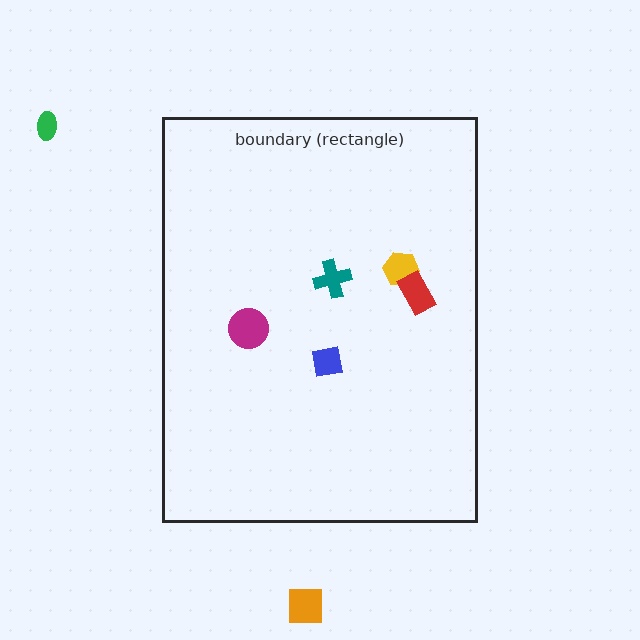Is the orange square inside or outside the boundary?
Outside.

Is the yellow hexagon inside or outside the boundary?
Inside.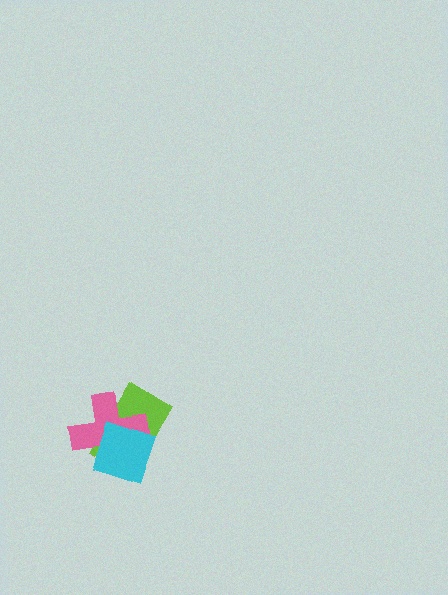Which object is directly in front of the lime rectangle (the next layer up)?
The pink cross is directly in front of the lime rectangle.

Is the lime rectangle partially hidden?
Yes, it is partially covered by another shape.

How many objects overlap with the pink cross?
2 objects overlap with the pink cross.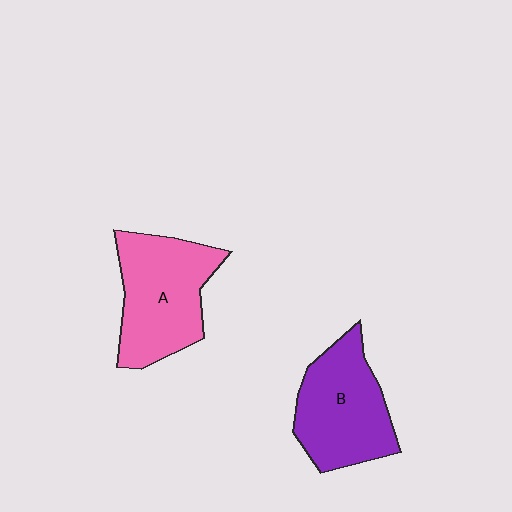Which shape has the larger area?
Shape A (pink).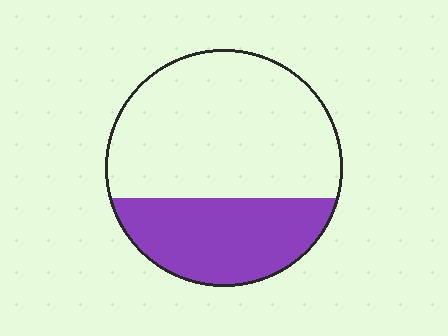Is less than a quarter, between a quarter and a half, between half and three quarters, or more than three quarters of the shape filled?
Between a quarter and a half.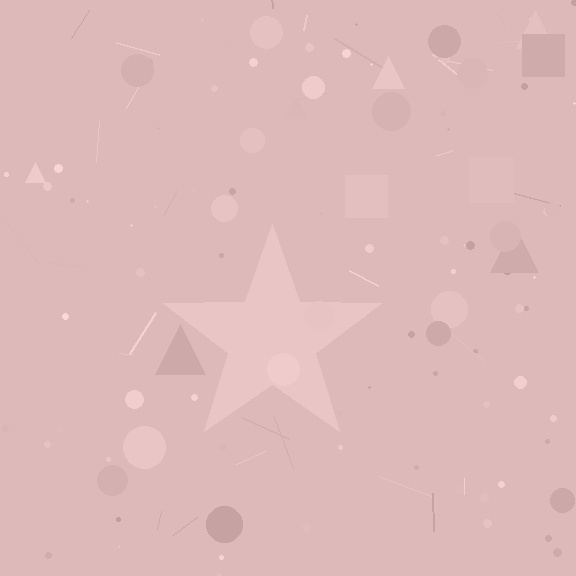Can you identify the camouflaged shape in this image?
The camouflaged shape is a star.